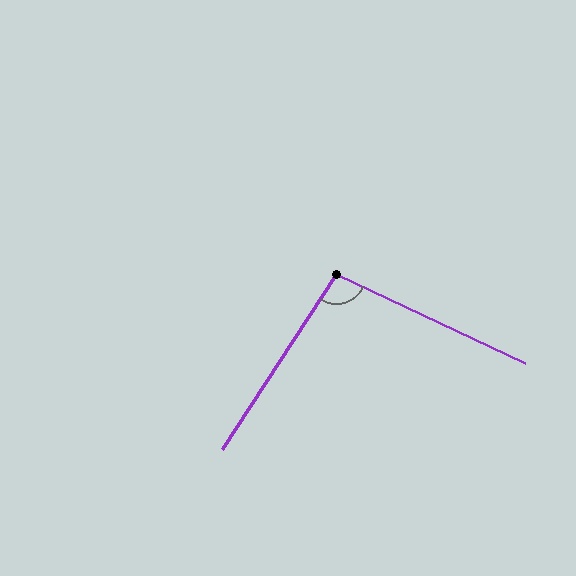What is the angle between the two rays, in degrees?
Approximately 98 degrees.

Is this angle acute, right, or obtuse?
It is obtuse.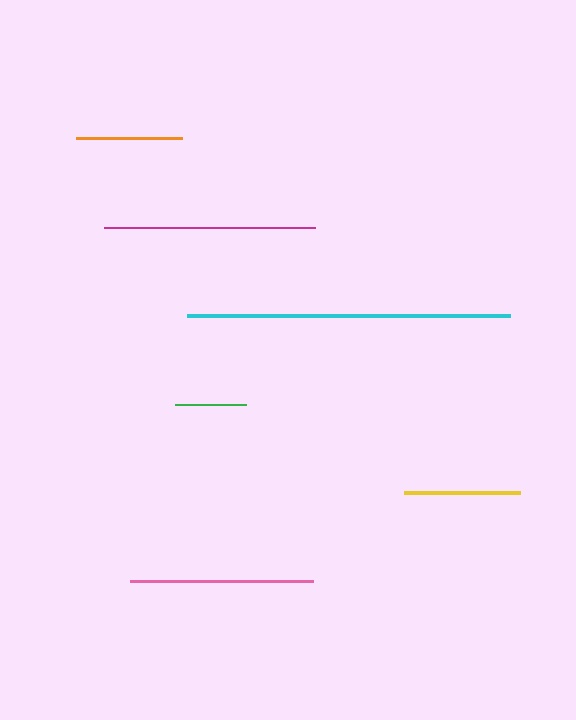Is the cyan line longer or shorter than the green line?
The cyan line is longer than the green line.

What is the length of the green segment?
The green segment is approximately 71 pixels long.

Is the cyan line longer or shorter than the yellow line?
The cyan line is longer than the yellow line.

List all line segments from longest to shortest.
From longest to shortest: cyan, magenta, pink, yellow, orange, green.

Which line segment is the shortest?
The green line is the shortest at approximately 71 pixels.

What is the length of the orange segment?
The orange segment is approximately 105 pixels long.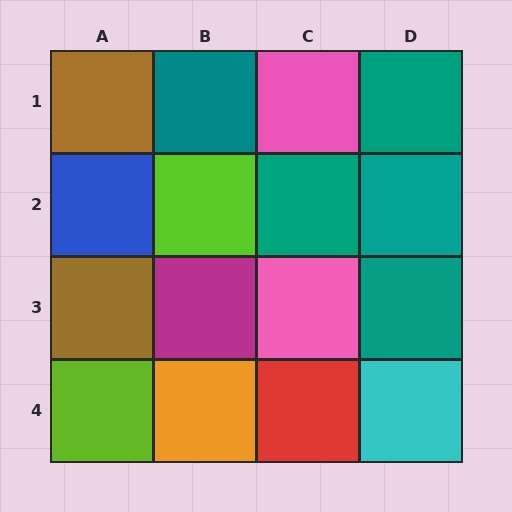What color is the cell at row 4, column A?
Lime.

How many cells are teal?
5 cells are teal.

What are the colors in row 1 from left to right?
Brown, teal, pink, teal.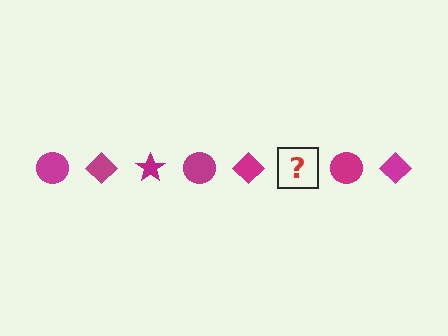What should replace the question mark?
The question mark should be replaced with a magenta star.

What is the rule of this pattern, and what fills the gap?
The rule is that the pattern cycles through circle, diamond, star shapes in magenta. The gap should be filled with a magenta star.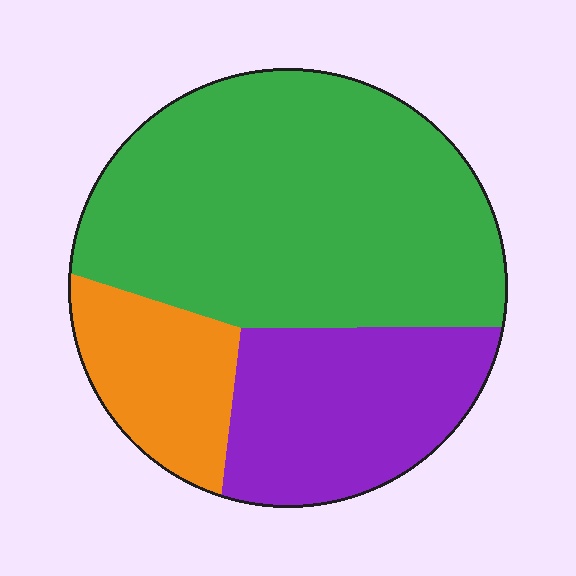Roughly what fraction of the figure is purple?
Purple covers about 25% of the figure.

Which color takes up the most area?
Green, at roughly 60%.